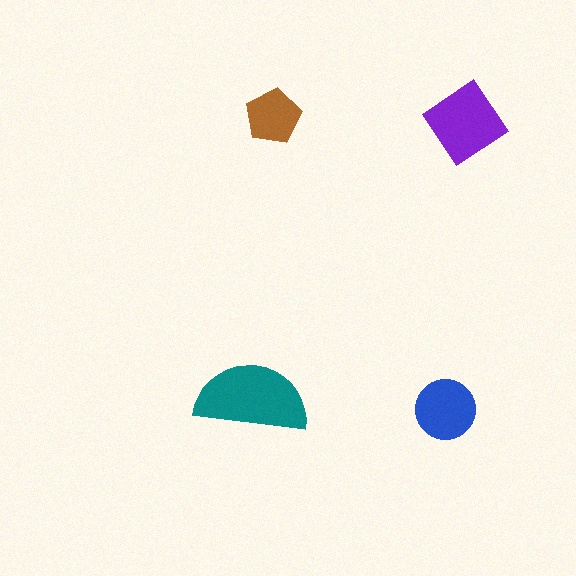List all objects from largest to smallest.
The teal semicircle, the purple diamond, the blue circle, the brown pentagon.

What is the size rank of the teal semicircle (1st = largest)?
1st.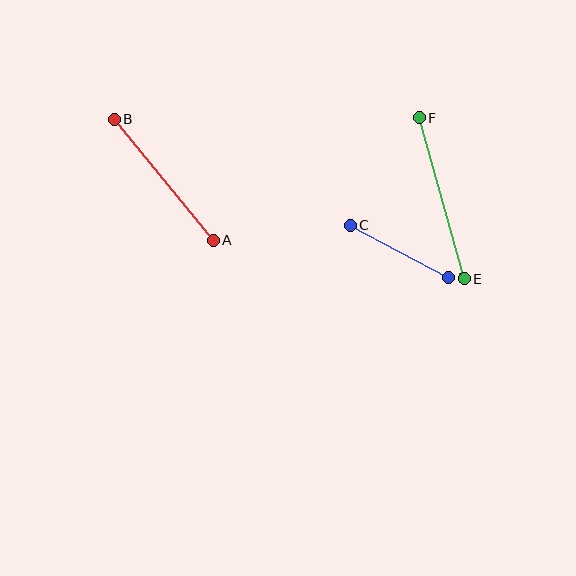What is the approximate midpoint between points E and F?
The midpoint is at approximately (442, 198) pixels.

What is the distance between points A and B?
The distance is approximately 156 pixels.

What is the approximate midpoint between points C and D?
The midpoint is at approximately (400, 252) pixels.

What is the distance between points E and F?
The distance is approximately 167 pixels.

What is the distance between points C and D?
The distance is approximately 112 pixels.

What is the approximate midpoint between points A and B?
The midpoint is at approximately (164, 180) pixels.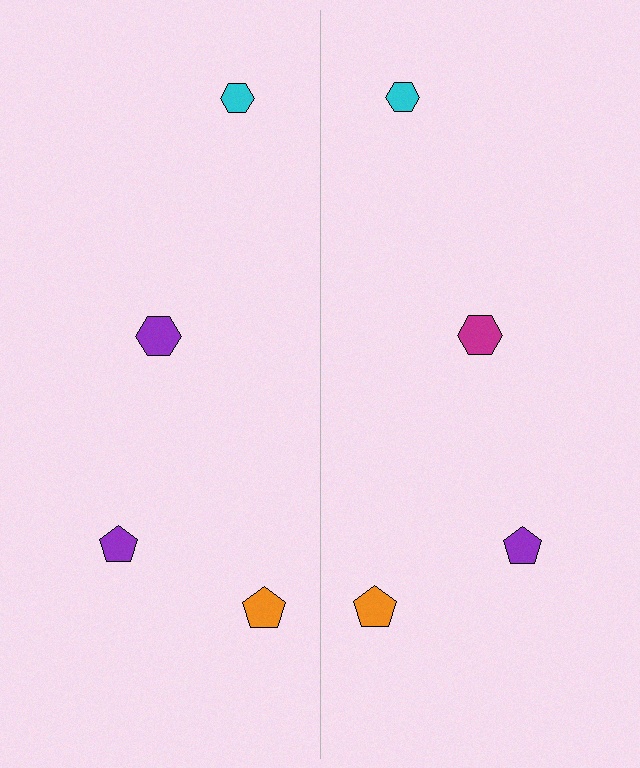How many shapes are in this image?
There are 8 shapes in this image.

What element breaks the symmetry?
The magenta hexagon on the right side breaks the symmetry — its mirror counterpart is purple.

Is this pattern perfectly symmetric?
No, the pattern is not perfectly symmetric. The magenta hexagon on the right side breaks the symmetry — its mirror counterpart is purple.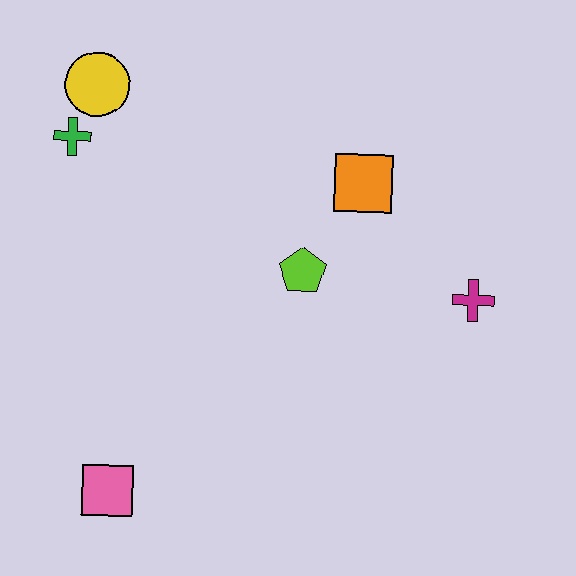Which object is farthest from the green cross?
The magenta cross is farthest from the green cross.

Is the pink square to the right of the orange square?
No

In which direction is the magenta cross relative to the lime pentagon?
The magenta cross is to the right of the lime pentagon.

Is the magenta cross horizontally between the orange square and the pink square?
No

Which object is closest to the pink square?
The lime pentagon is closest to the pink square.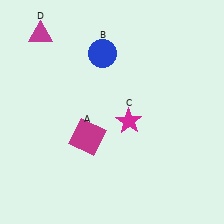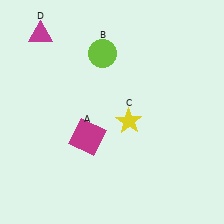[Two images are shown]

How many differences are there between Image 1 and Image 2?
There are 2 differences between the two images.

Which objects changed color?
B changed from blue to lime. C changed from magenta to yellow.